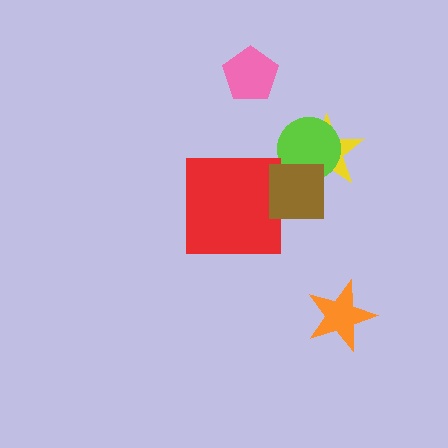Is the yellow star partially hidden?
Yes, it is partially covered by another shape.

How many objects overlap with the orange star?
0 objects overlap with the orange star.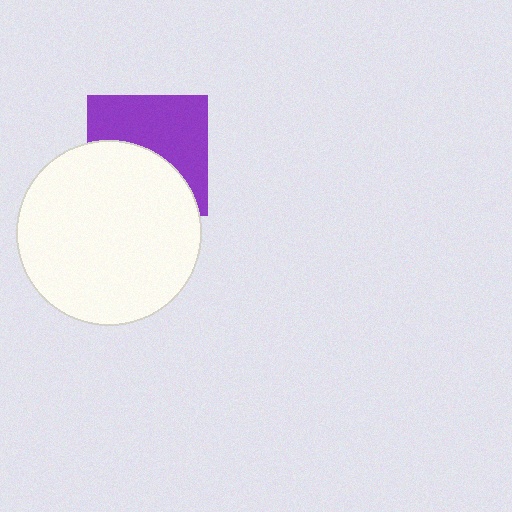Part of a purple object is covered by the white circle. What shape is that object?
It is a square.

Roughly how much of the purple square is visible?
About half of it is visible (roughly 53%).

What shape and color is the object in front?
The object in front is a white circle.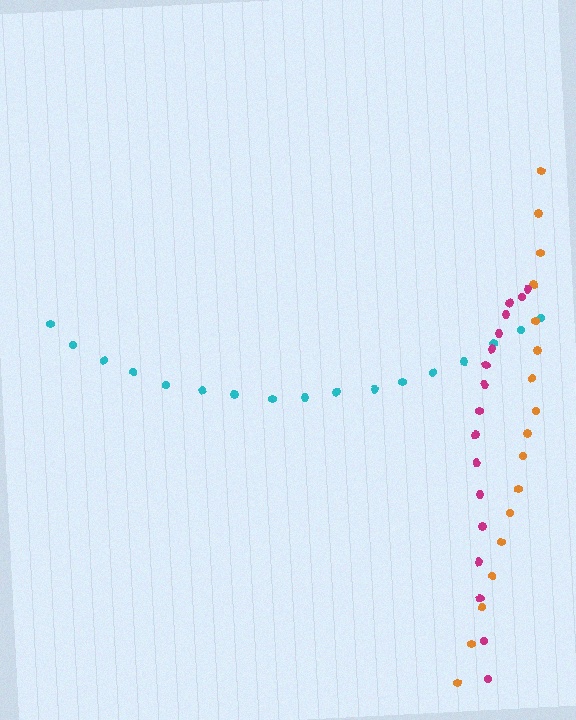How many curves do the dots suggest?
There are 3 distinct paths.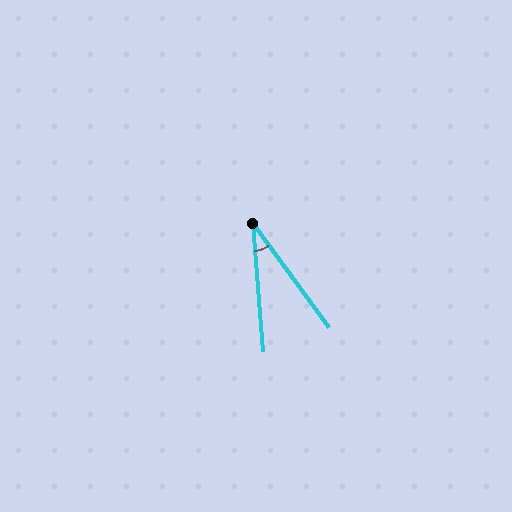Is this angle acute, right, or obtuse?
It is acute.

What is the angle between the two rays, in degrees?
Approximately 31 degrees.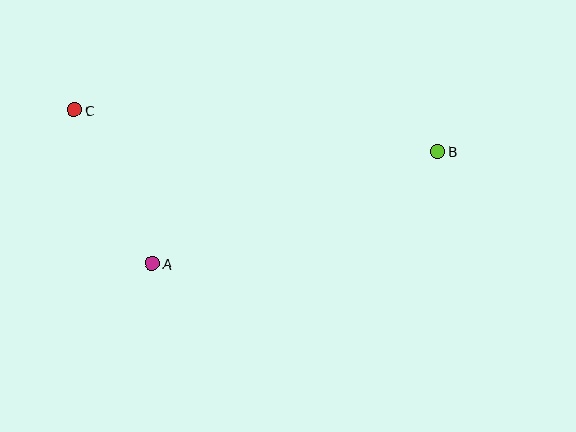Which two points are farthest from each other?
Points B and C are farthest from each other.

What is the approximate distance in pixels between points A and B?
The distance between A and B is approximately 307 pixels.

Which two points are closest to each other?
Points A and C are closest to each other.